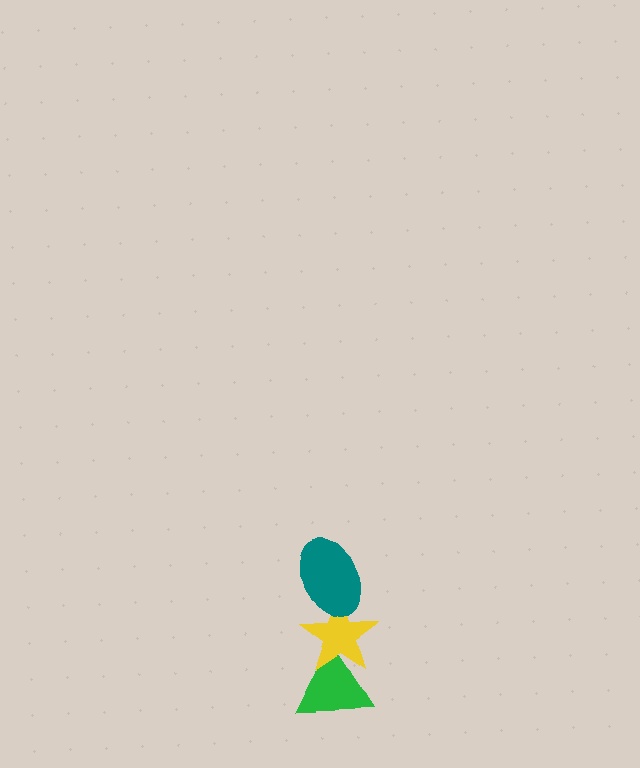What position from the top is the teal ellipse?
The teal ellipse is 1st from the top.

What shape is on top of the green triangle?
The yellow star is on top of the green triangle.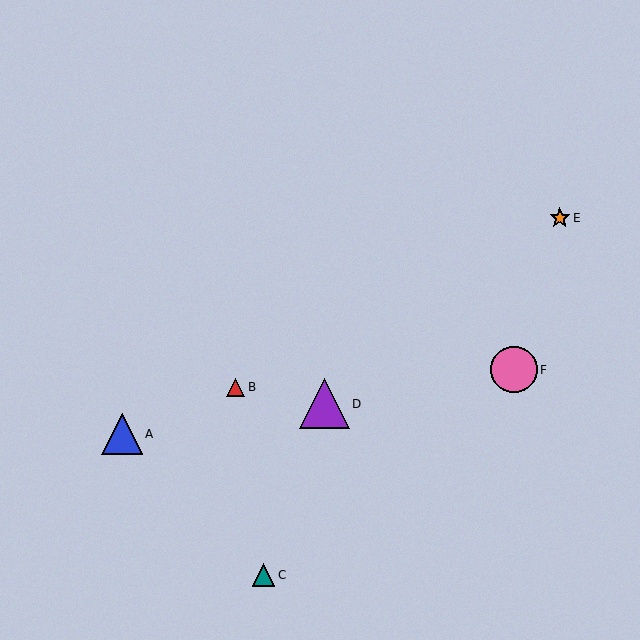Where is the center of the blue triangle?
The center of the blue triangle is at (122, 434).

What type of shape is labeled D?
Shape D is a purple triangle.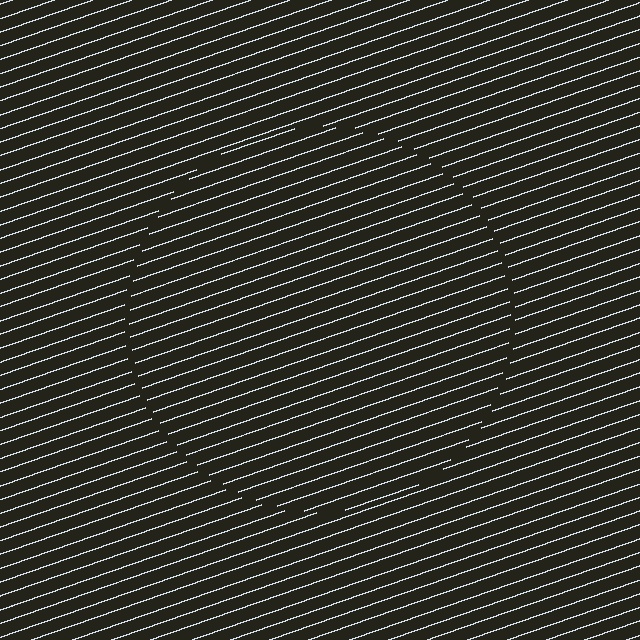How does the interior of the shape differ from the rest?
The interior of the shape contains the same grating, shifted by half a period — the contour is defined by the phase discontinuity where line-ends from the inner and outer gratings abut.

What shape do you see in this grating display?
An illusory circle. The interior of the shape contains the same grating, shifted by half a period — the contour is defined by the phase discontinuity where line-ends from the inner and outer gratings abut.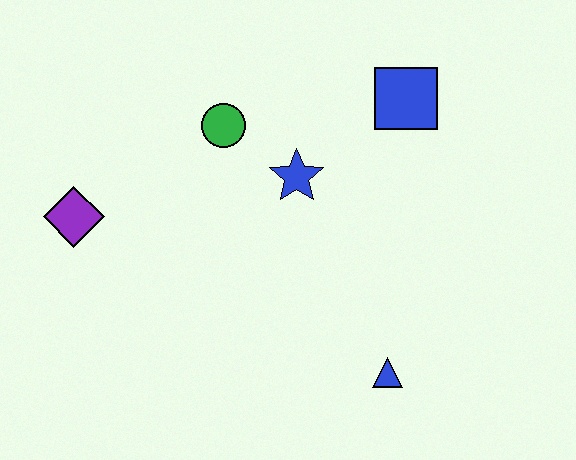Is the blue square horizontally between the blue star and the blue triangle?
No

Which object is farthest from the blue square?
The purple diamond is farthest from the blue square.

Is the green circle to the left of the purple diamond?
No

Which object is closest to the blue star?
The green circle is closest to the blue star.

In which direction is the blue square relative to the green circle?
The blue square is to the right of the green circle.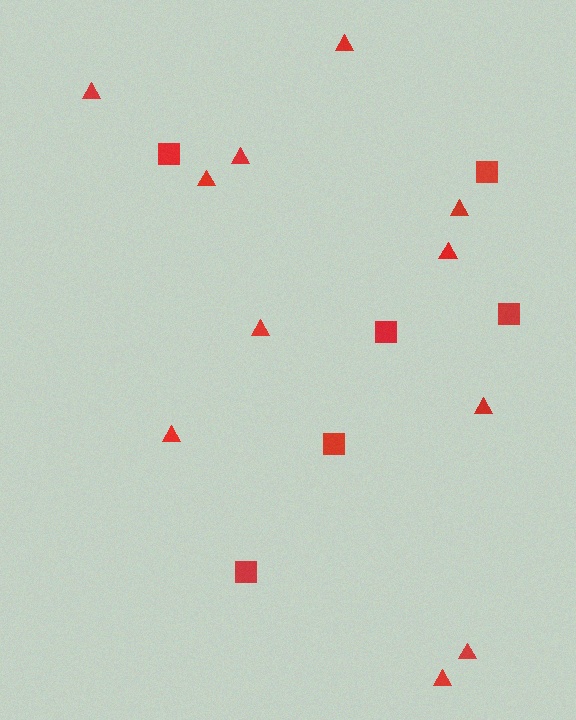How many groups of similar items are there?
There are 2 groups: one group of triangles (11) and one group of squares (6).